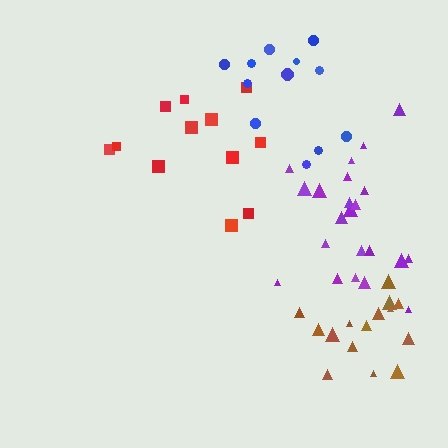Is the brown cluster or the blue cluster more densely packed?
Brown.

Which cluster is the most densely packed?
Brown.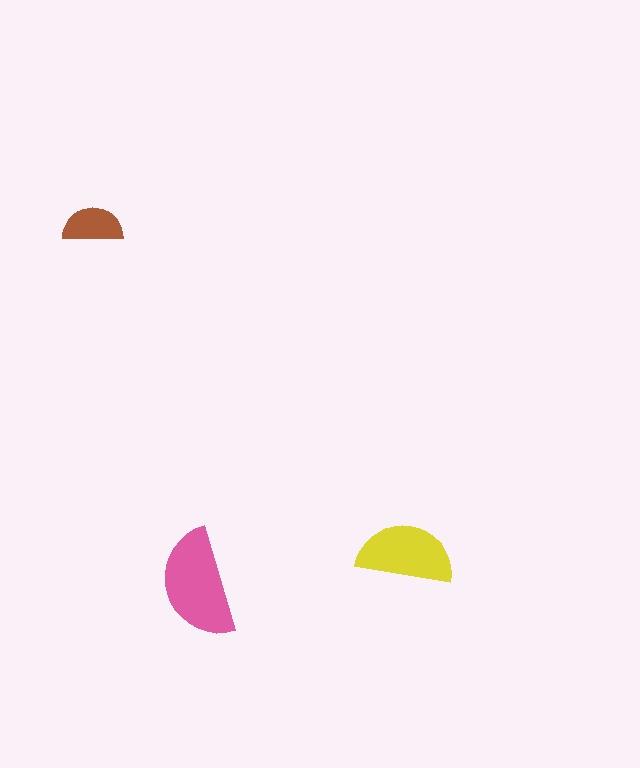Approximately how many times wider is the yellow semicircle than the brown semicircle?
About 1.5 times wider.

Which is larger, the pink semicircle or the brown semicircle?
The pink one.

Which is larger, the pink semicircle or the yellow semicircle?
The pink one.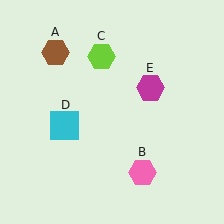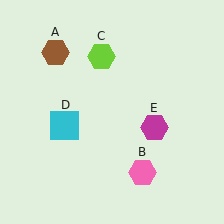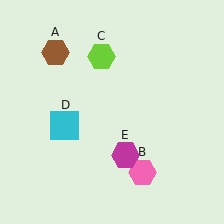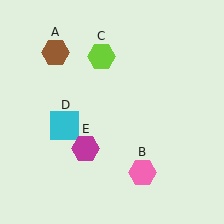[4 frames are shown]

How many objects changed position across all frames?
1 object changed position: magenta hexagon (object E).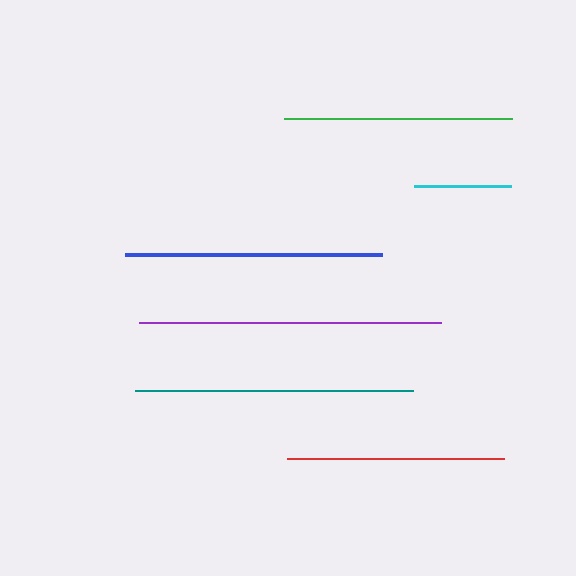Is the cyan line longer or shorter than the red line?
The red line is longer than the cyan line.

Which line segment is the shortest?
The cyan line is the shortest at approximately 97 pixels.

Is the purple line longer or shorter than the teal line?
The purple line is longer than the teal line.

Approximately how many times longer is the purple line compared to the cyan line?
The purple line is approximately 3.1 times the length of the cyan line.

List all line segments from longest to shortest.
From longest to shortest: purple, teal, blue, green, red, cyan.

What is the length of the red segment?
The red segment is approximately 216 pixels long.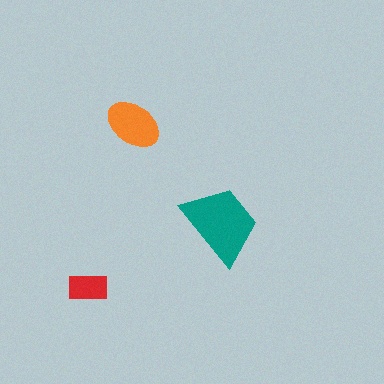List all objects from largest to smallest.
The teal trapezoid, the orange ellipse, the red rectangle.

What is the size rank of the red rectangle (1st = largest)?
3rd.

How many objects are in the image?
There are 3 objects in the image.